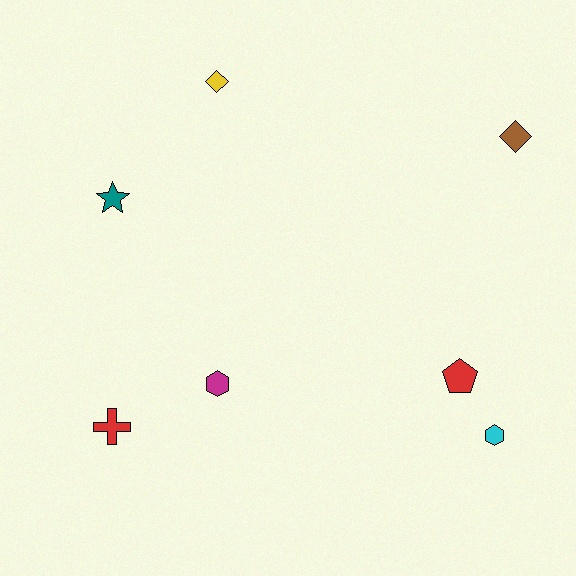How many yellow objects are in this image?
There is 1 yellow object.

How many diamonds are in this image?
There are 2 diamonds.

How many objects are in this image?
There are 7 objects.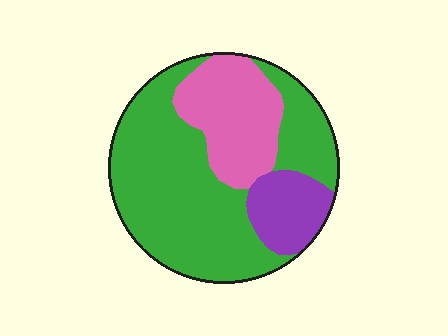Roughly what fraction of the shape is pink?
Pink takes up about one quarter (1/4) of the shape.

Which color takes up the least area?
Purple, at roughly 15%.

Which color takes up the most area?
Green, at roughly 65%.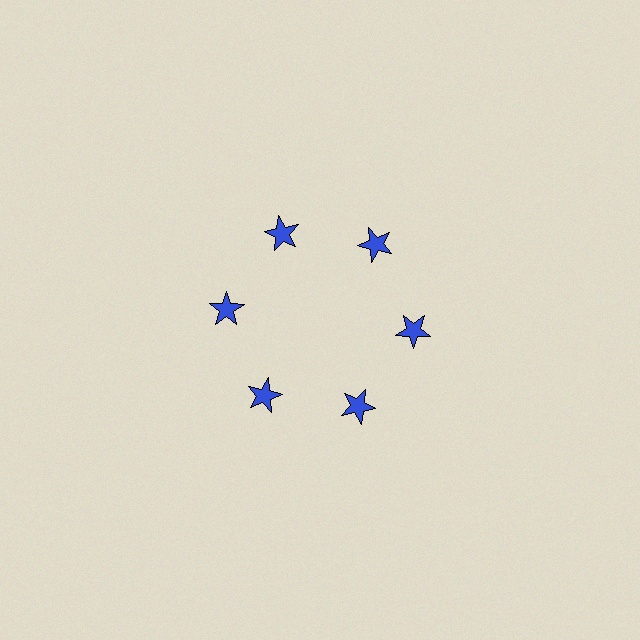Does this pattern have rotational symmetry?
Yes, this pattern has 6-fold rotational symmetry. It looks the same after rotating 60 degrees around the center.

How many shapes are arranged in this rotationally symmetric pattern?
There are 6 shapes, arranged in 6 groups of 1.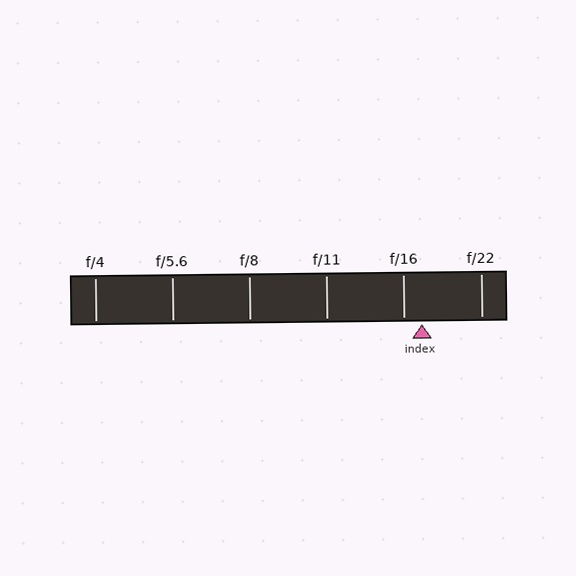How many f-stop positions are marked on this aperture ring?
There are 6 f-stop positions marked.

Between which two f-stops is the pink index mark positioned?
The index mark is between f/16 and f/22.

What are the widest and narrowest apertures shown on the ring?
The widest aperture shown is f/4 and the narrowest is f/22.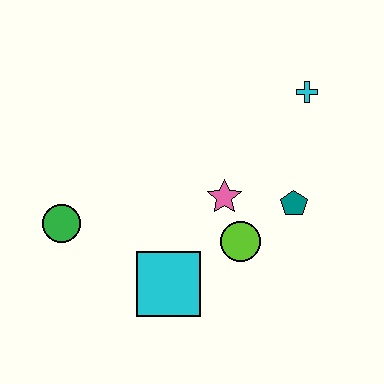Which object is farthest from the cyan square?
The cyan cross is farthest from the cyan square.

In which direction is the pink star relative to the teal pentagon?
The pink star is to the left of the teal pentagon.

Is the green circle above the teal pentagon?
No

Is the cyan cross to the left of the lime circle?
No